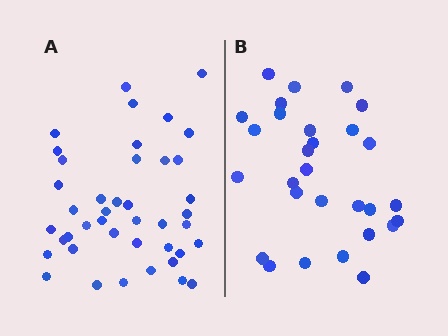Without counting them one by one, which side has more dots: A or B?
Region A (the left region) has more dots.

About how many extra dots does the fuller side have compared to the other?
Region A has approximately 15 more dots than region B.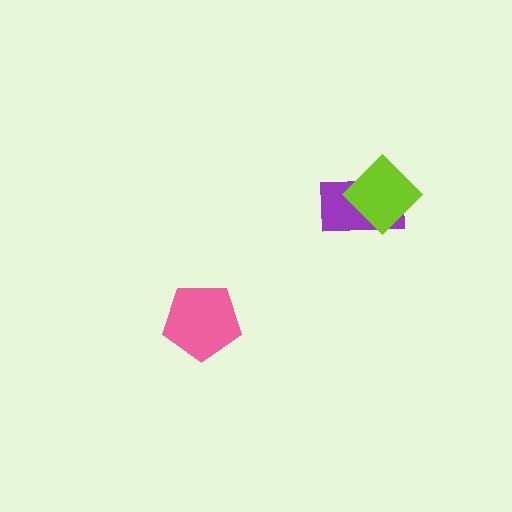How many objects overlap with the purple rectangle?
1 object overlaps with the purple rectangle.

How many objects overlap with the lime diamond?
1 object overlaps with the lime diamond.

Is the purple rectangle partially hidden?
Yes, it is partially covered by another shape.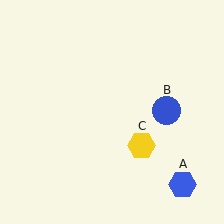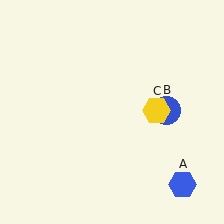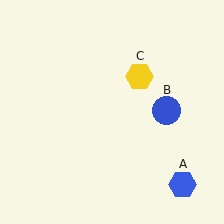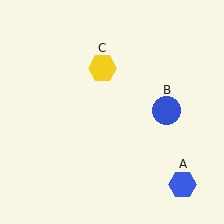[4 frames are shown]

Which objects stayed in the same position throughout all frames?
Blue hexagon (object A) and blue circle (object B) remained stationary.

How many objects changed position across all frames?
1 object changed position: yellow hexagon (object C).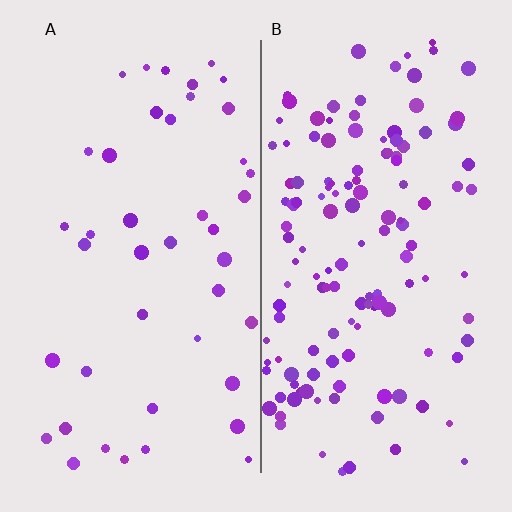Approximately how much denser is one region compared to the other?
Approximately 3.2× — region B over region A.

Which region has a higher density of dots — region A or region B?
B (the right).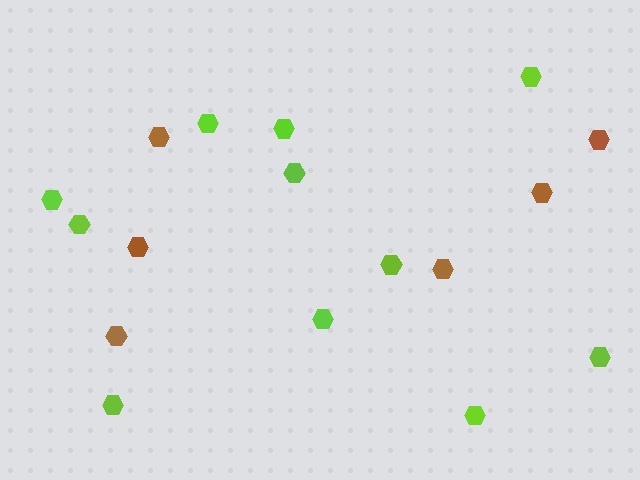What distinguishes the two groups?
There are 2 groups: one group of lime hexagons (11) and one group of brown hexagons (6).